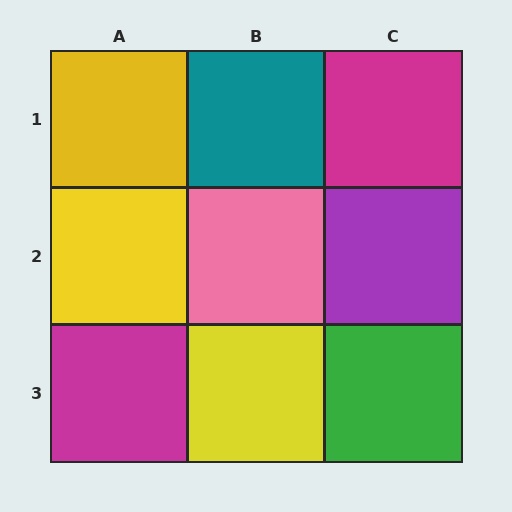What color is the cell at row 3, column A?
Magenta.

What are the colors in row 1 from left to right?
Yellow, teal, magenta.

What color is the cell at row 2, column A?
Yellow.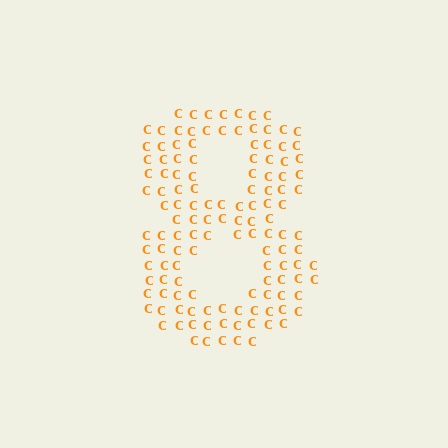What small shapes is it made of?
It is made of small letter C's.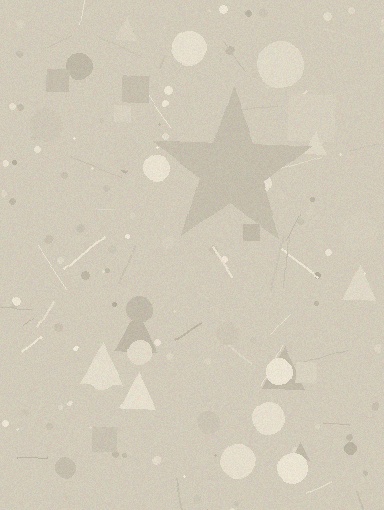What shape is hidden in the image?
A star is hidden in the image.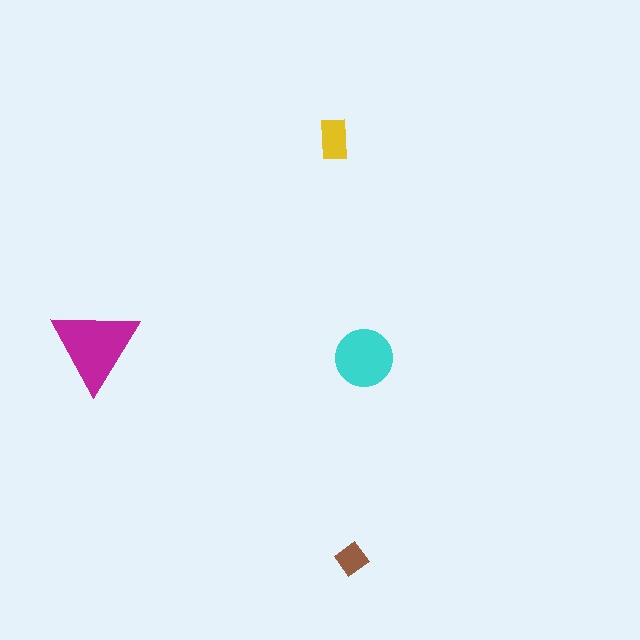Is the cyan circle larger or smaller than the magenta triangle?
Smaller.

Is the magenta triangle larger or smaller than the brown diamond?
Larger.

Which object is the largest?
The magenta triangle.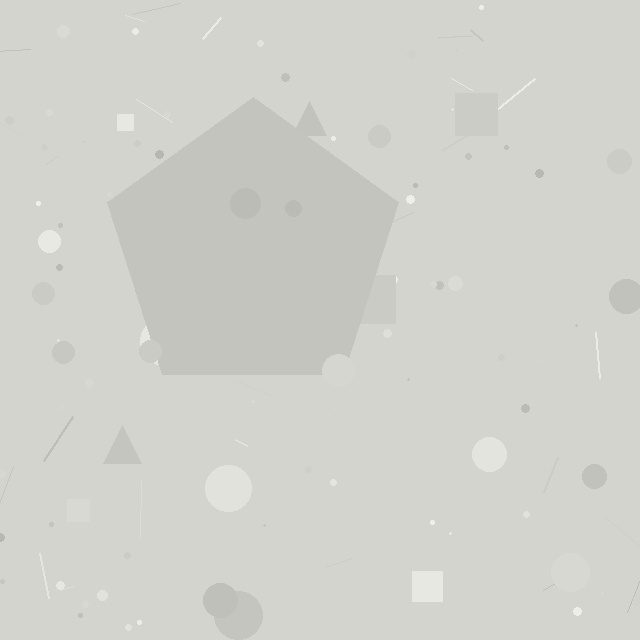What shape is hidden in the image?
A pentagon is hidden in the image.